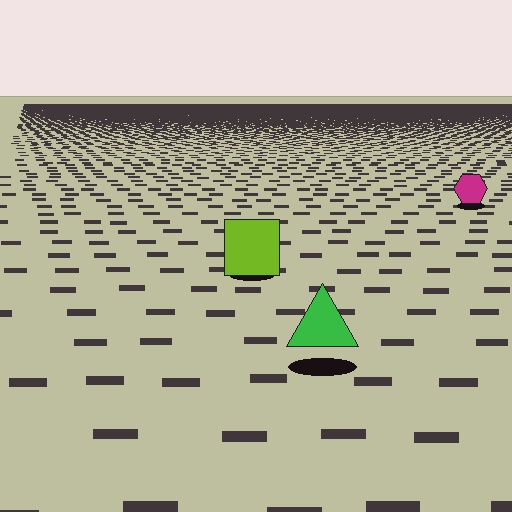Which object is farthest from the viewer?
The magenta hexagon is farthest from the viewer. It appears smaller and the ground texture around it is denser.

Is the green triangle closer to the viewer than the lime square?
Yes. The green triangle is closer — you can tell from the texture gradient: the ground texture is coarser near it.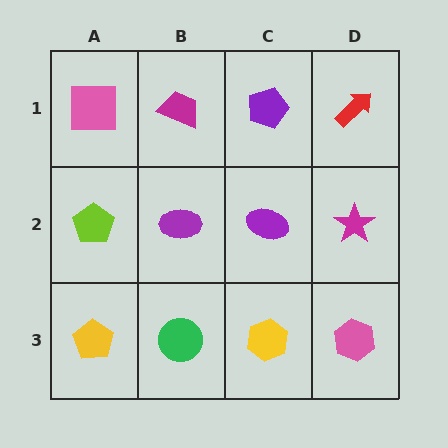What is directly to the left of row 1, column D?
A purple pentagon.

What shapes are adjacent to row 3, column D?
A magenta star (row 2, column D), a yellow hexagon (row 3, column C).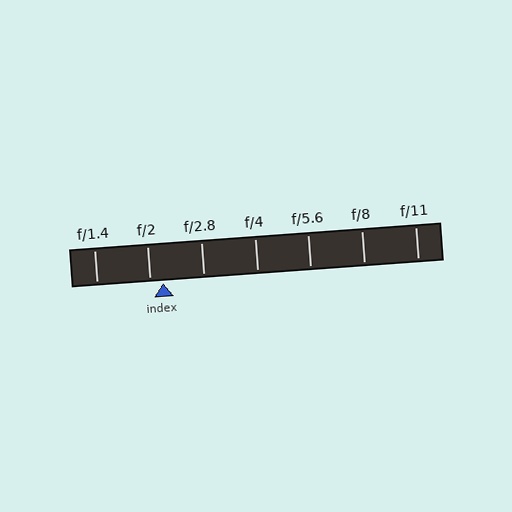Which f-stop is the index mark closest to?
The index mark is closest to f/2.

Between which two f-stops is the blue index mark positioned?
The index mark is between f/2 and f/2.8.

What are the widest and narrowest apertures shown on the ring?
The widest aperture shown is f/1.4 and the narrowest is f/11.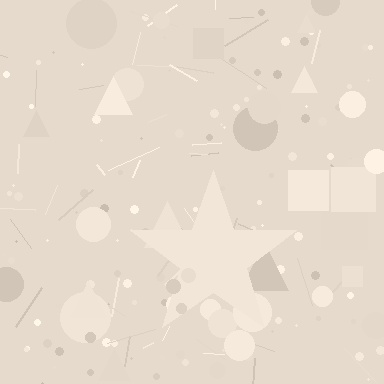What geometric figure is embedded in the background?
A star is embedded in the background.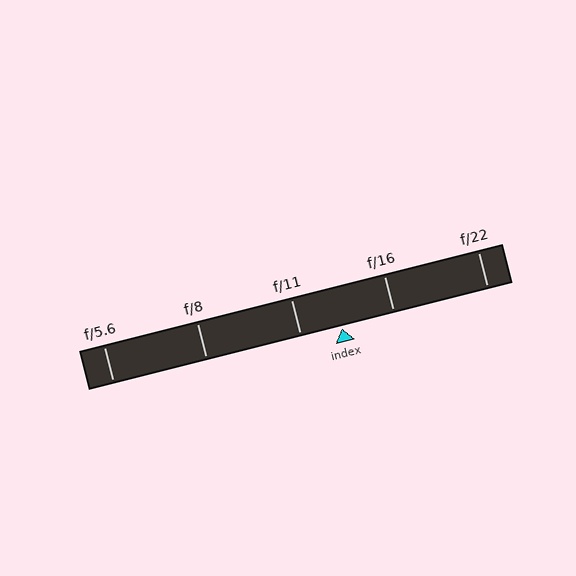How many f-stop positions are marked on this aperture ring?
There are 5 f-stop positions marked.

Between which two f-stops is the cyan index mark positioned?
The index mark is between f/11 and f/16.